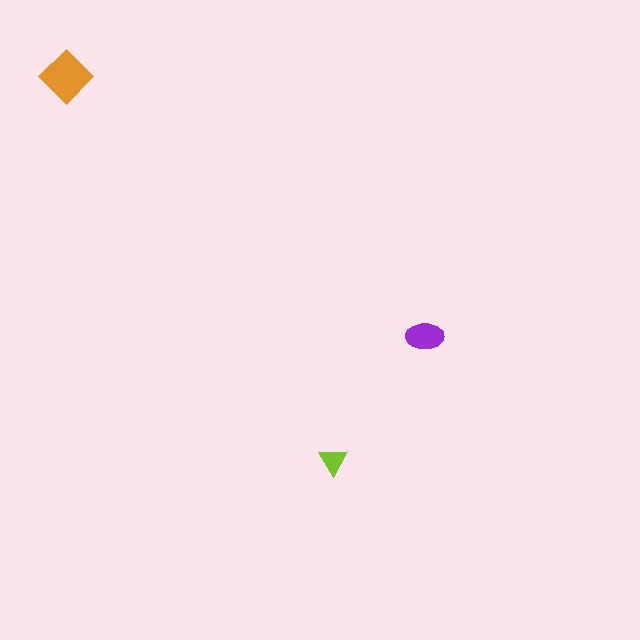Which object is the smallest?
The lime triangle.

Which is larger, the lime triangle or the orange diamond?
The orange diamond.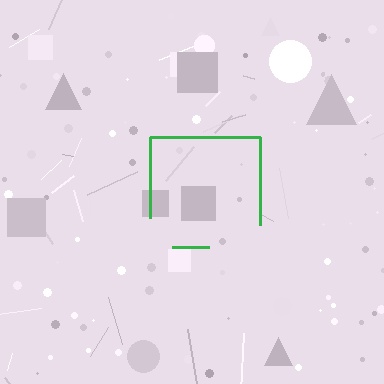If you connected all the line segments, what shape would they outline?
They would outline a square.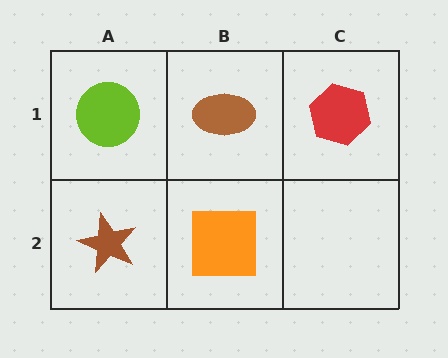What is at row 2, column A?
A brown star.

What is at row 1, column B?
A brown ellipse.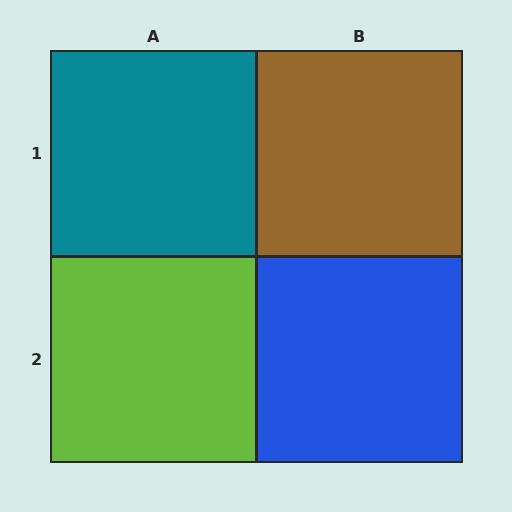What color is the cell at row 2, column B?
Blue.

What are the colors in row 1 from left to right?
Teal, brown.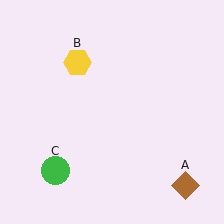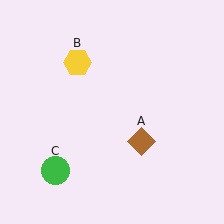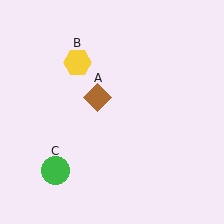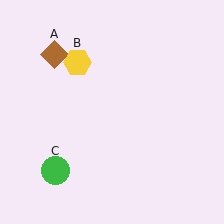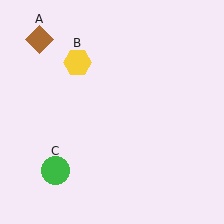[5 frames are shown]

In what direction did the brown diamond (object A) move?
The brown diamond (object A) moved up and to the left.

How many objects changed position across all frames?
1 object changed position: brown diamond (object A).